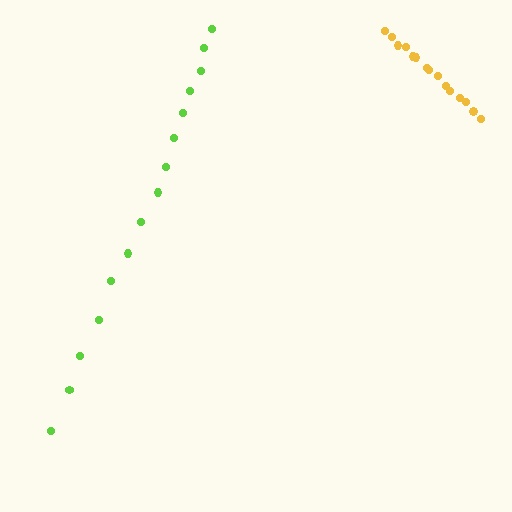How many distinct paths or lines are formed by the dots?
There are 2 distinct paths.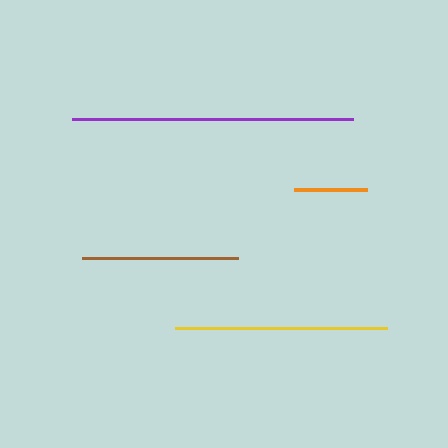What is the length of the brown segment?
The brown segment is approximately 156 pixels long.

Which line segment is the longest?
The purple line is the longest at approximately 281 pixels.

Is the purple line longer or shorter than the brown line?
The purple line is longer than the brown line.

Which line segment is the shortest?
The orange line is the shortest at approximately 73 pixels.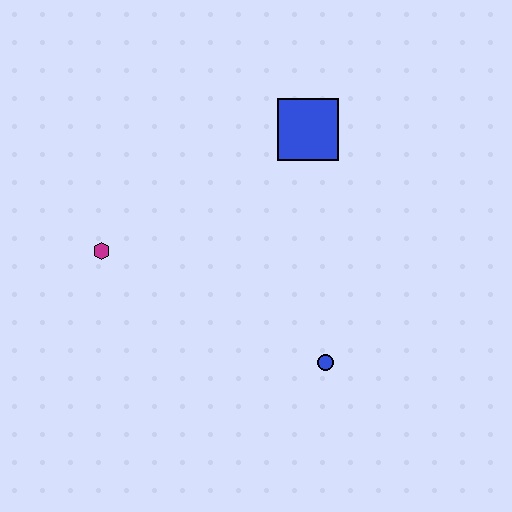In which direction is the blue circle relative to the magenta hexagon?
The blue circle is to the right of the magenta hexagon.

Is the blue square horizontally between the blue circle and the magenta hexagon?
Yes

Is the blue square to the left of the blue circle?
Yes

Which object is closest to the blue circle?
The blue square is closest to the blue circle.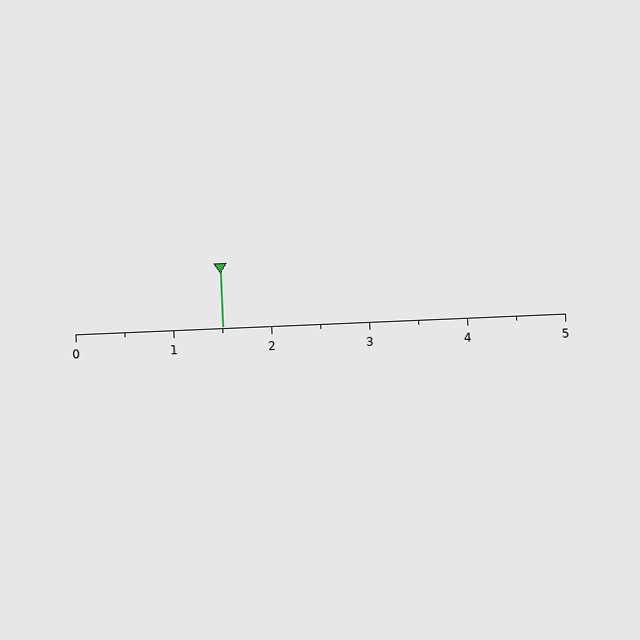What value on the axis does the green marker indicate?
The marker indicates approximately 1.5.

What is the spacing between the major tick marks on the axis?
The major ticks are spaced 1 apart.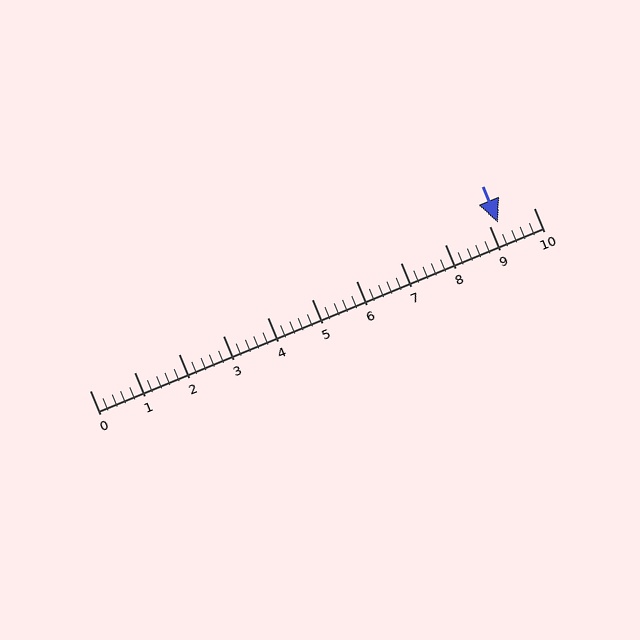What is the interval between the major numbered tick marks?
The major tick marks are spaced 1 units apart.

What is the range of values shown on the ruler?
The ruler shows values from 0 to 10.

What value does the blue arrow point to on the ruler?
The blue arrow points to approximately 9.2.